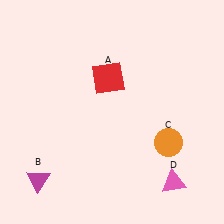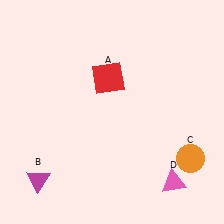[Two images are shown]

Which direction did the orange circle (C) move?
The orange circle (C) moved right.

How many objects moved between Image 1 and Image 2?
1 object moved between the two images.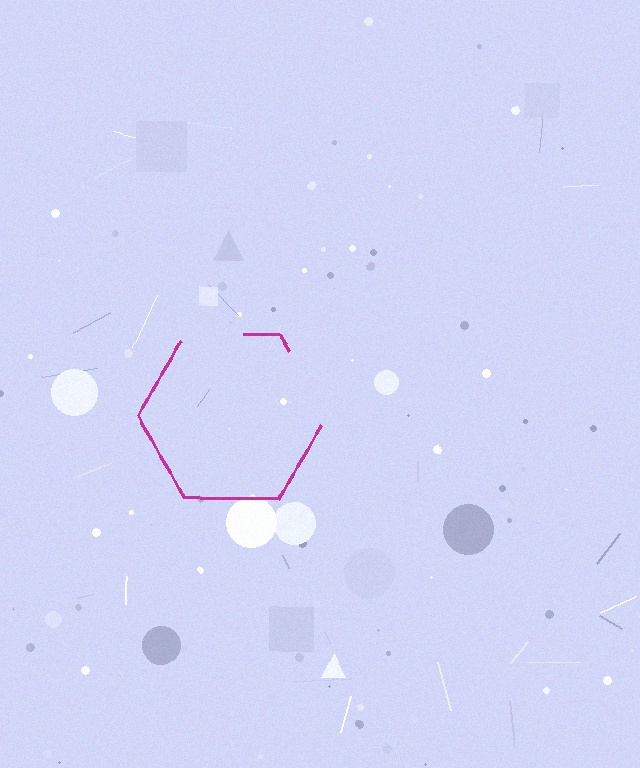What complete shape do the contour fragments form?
The contour fragments form a hexagon.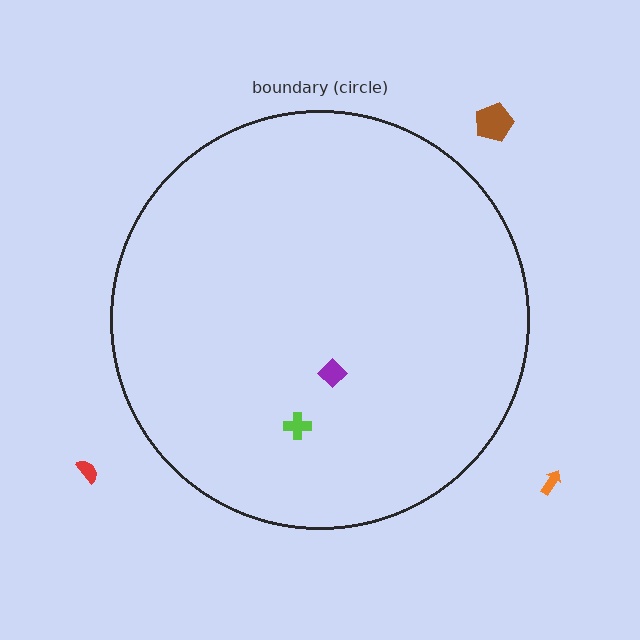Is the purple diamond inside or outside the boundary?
Inside.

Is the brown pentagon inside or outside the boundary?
Outside.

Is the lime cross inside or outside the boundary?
Inside.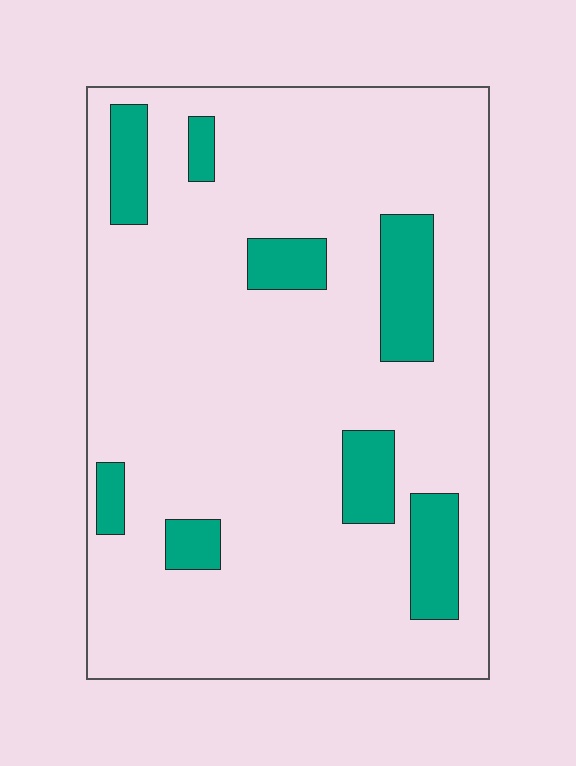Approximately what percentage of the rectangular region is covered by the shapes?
Approximately 15%.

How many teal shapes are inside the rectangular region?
8.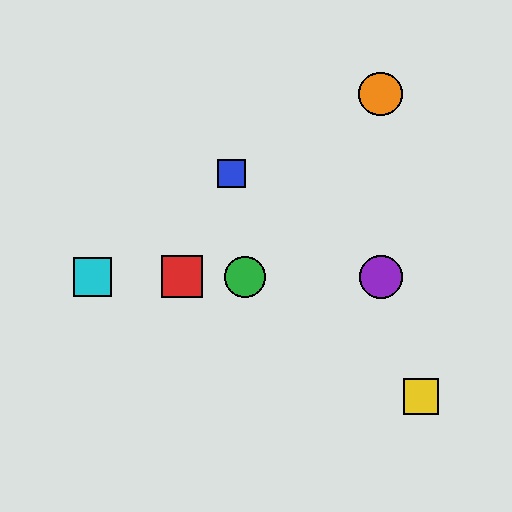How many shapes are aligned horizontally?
4 shapes (the red square, the green circle, the purple circle, the cyan square) are aligned horizontally.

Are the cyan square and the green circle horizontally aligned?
Yes, both are at y≈277.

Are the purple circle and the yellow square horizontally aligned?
No, the purple circle is at y≈277 and the yellow square is at y≈396.